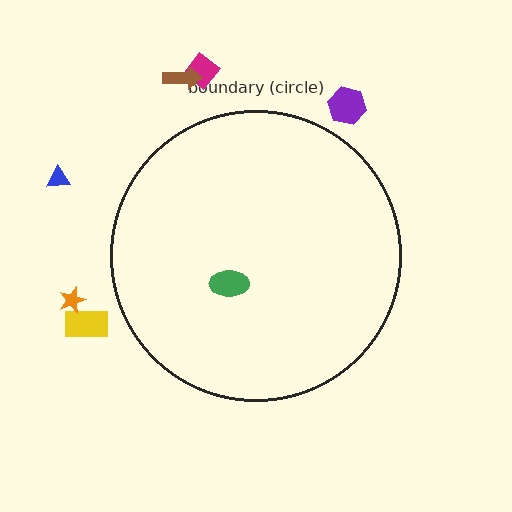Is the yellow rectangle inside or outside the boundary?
Outside.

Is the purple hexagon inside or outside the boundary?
Outside.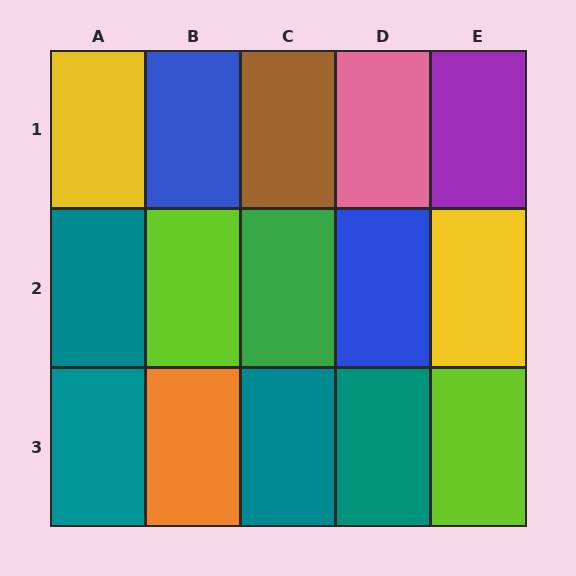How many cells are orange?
1 cell is orange.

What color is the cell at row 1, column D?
Pink.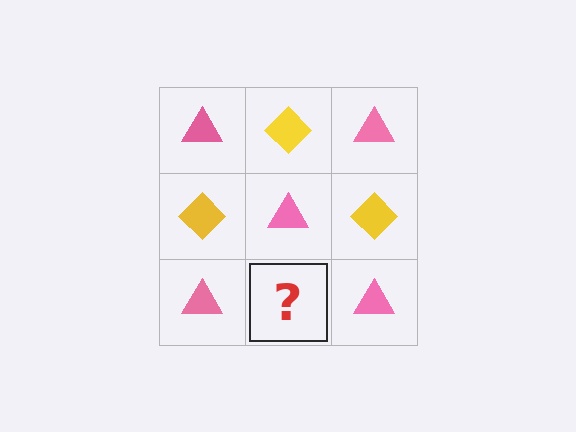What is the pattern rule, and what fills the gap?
The rule is that it alternates pink triangle and yellow diamond in a checkerboard pattern. The gap should be filled with a yellow diamond.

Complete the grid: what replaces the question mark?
The question mark should be replaced with a yellow diamond.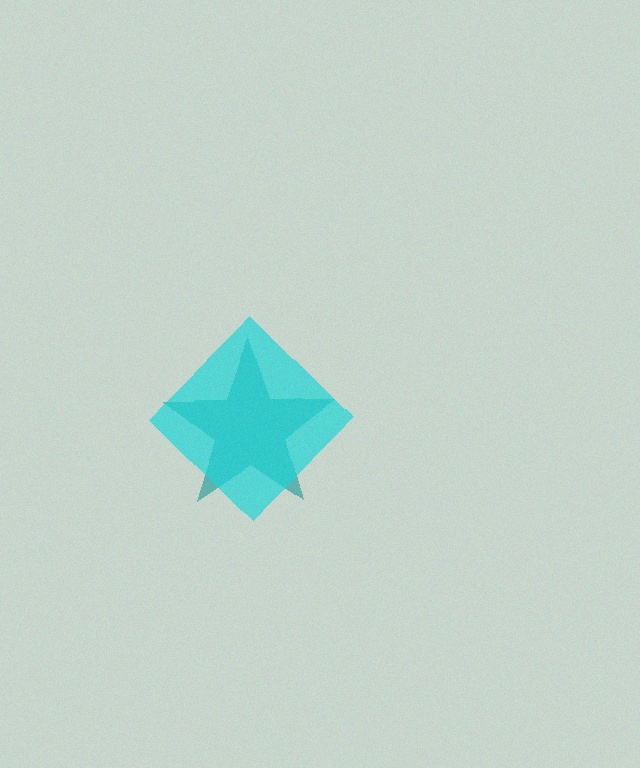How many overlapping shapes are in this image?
There are 2 overlapping shapes in the image.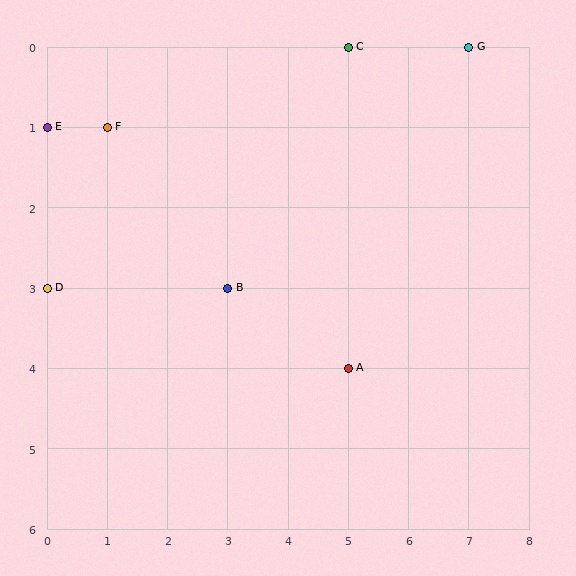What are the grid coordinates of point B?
Point B is at grid coordinates (3, 3).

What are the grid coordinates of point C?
Point C is at grid coordinates (5, 0).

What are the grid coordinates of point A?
Point A is at grid coordinates (5, 4).